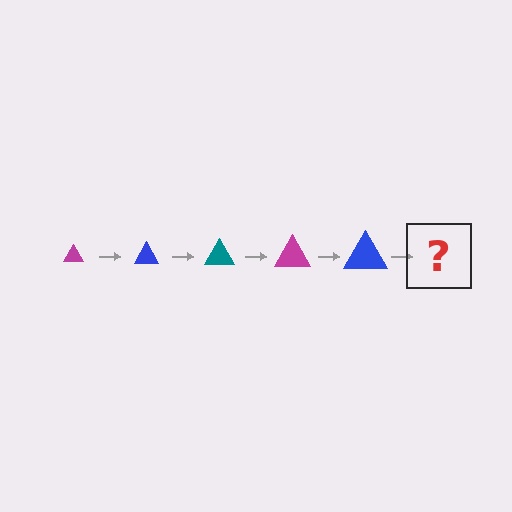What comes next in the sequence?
The next element should be a teal triangle, larger than the previous one.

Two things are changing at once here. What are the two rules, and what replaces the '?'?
The two rules are that the triangle grows larger each step and the color cycles through magenta, blue, and teal. The '?' should be a teal triangle, larger than the previous one.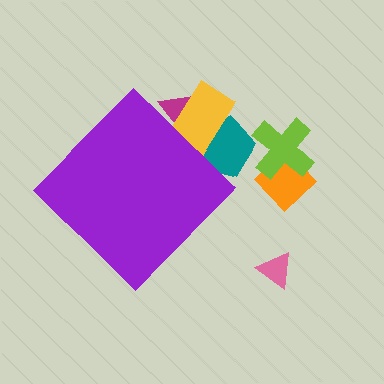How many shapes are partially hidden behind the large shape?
3 shapes are partially hidden.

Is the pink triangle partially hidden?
No, the pink triangle is fully visible.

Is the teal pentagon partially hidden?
Yes, the teal pentagon is partially hidden behind the purple diamond.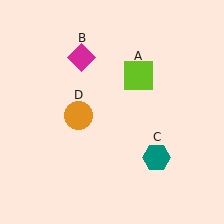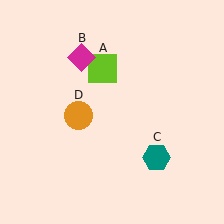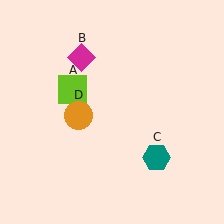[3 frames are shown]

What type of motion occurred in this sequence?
The lime square (object A) rotated counterclockwise around the center of the scene.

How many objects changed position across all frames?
1 object changed position: lime square (object A).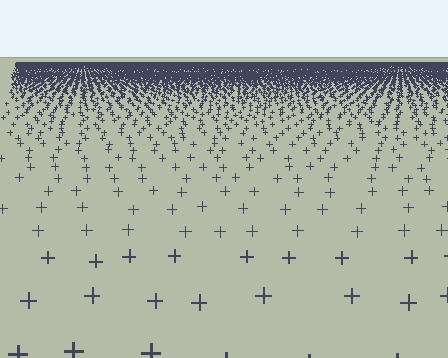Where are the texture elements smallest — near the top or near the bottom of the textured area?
Near the top.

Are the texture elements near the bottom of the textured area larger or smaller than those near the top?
Larger. Near the bottom, elements are closer to the viewer and appear at a bigger on-screen size.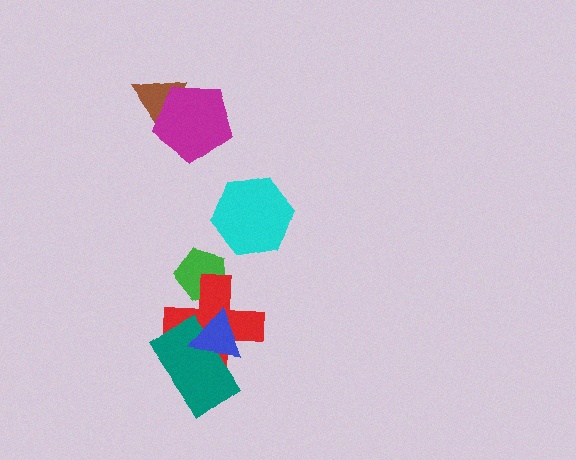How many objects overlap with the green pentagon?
1 object overlaps with the green pentagon.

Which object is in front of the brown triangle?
The magenta pentagon is in front of the brown triangle.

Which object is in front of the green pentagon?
The red cross is in front of the green pentagon.